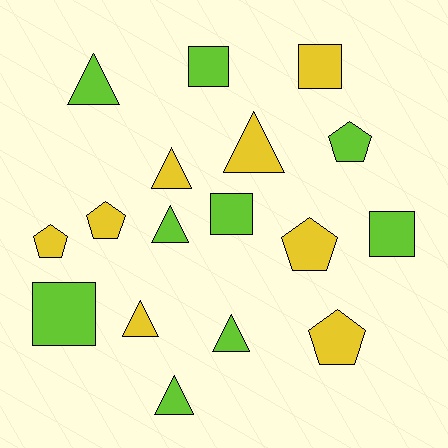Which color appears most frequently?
Lime, with 9 objects.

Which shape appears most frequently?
Triangle, with 7 objects.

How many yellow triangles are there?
There are 3 yellow triangles.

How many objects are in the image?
There are 17 objects.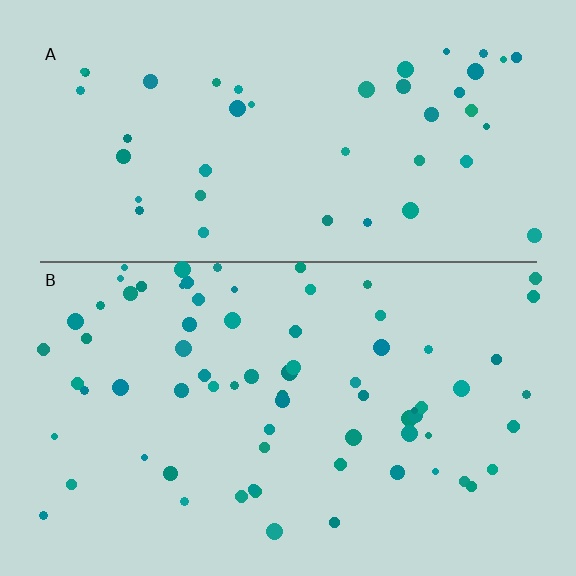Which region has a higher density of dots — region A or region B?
B (the bottom).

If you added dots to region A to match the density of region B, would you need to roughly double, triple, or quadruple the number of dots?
Approximately double.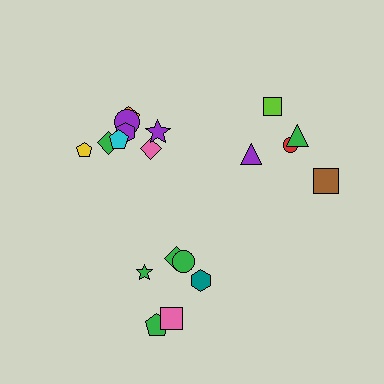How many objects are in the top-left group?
There are 8 objects.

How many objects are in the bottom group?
There are 6 objects.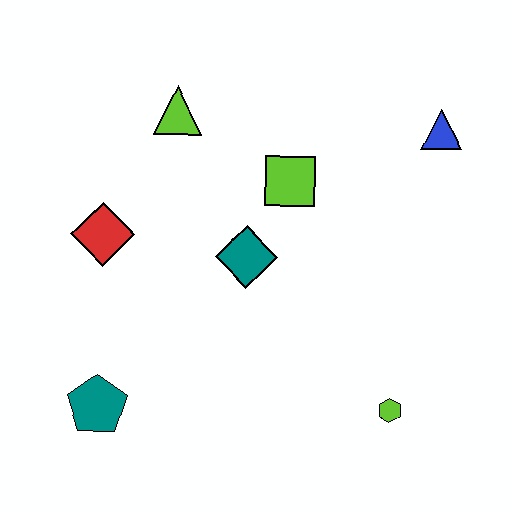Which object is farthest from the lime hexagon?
The lime triangle is farthest from the lime hexagon.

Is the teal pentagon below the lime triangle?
Yes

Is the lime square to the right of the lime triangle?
Yes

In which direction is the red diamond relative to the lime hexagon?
The red diamond is to the left of the lime hexagon.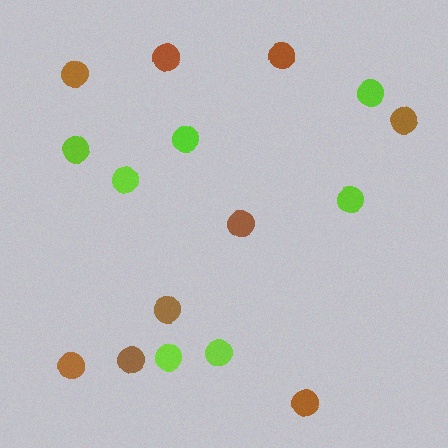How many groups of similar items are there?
There are 2 groups: one group of brown circles (9) and one group of lime circles (7).